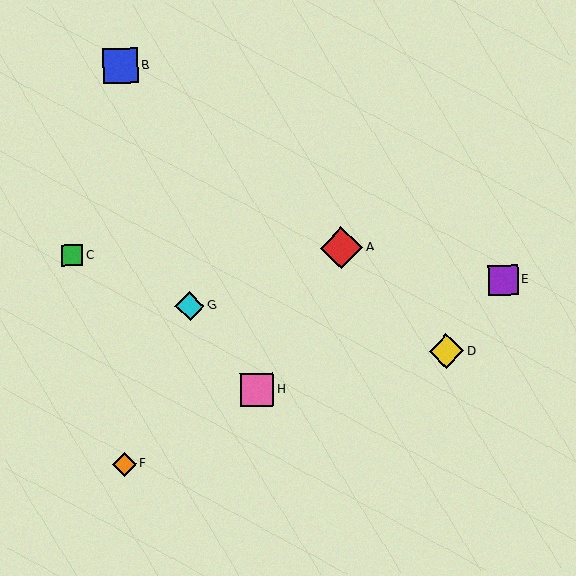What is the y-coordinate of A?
Object A is at y≈248.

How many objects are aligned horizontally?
2 objects (A, C) are aligned horizontally.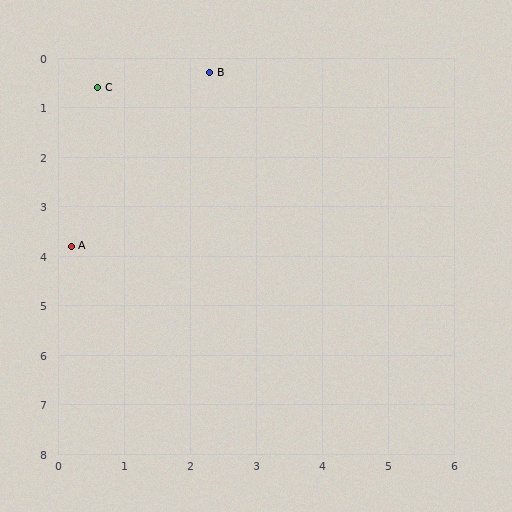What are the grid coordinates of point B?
Point B is at approximately (2.3, 0.3).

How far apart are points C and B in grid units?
Points C and B are about 1.7 grid units apart.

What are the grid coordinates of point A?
Point A is at approximately (0.2, 3.8).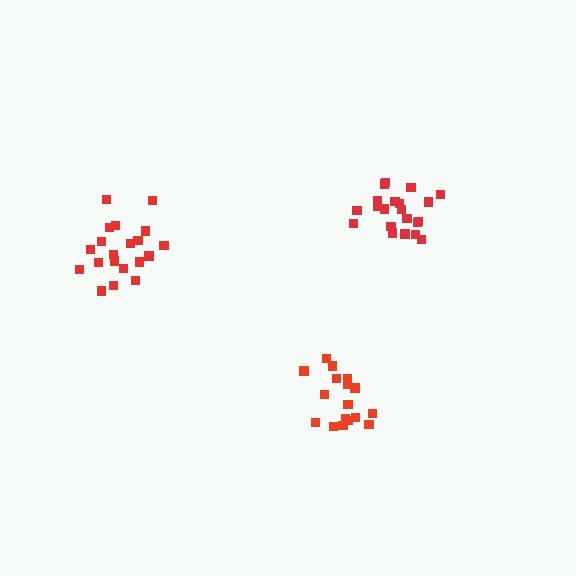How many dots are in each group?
Group 1: 17 dots, Group 2: 20 dots, Group 3: 21 dots (58 total).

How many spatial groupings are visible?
There are 3 spatial groupings.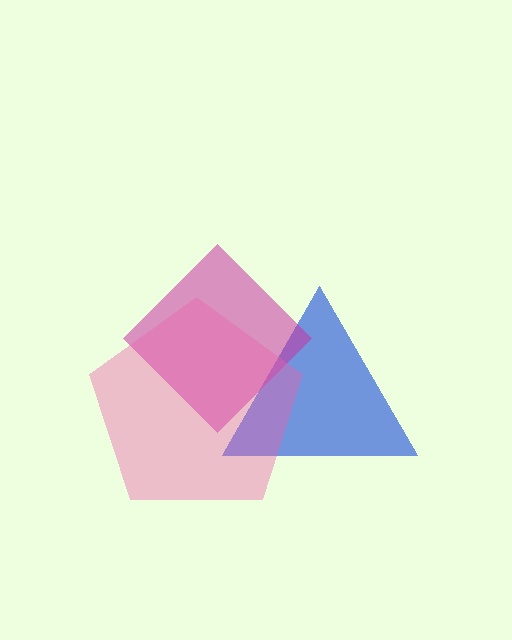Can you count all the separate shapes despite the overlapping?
Yes, there are 3 separate shapes.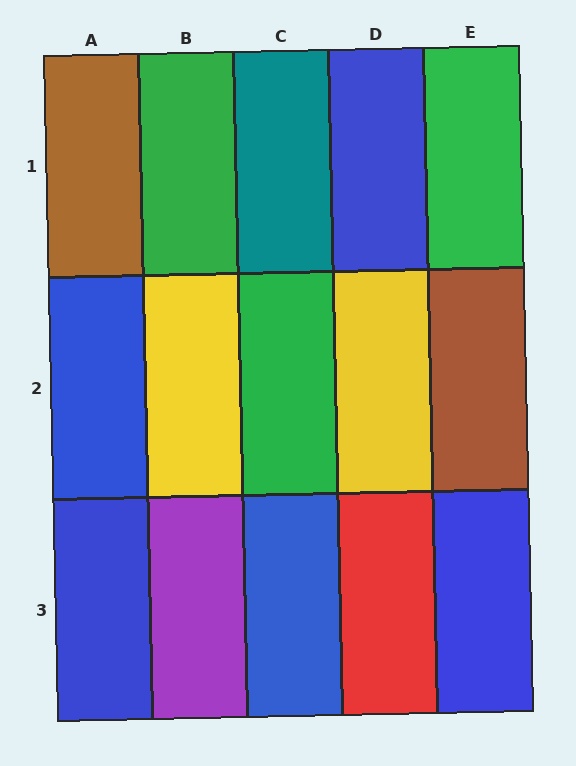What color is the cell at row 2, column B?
Yellow.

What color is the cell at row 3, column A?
Blue.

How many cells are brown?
2 cells are brown.